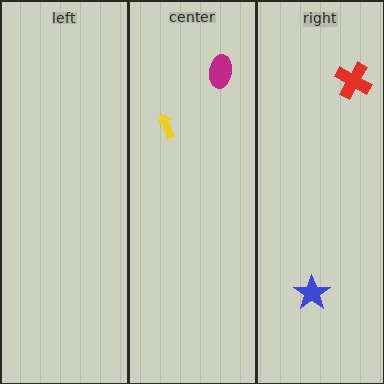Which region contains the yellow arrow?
The center region.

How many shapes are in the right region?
2.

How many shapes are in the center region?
2.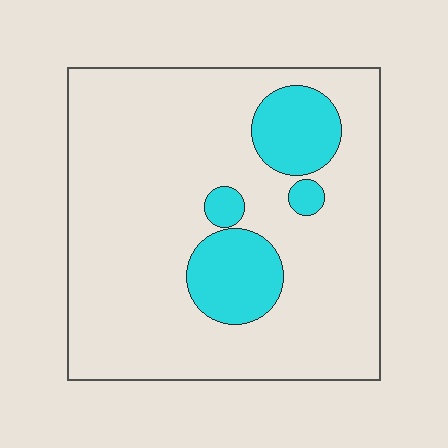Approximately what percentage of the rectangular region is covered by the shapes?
Approximately 15%.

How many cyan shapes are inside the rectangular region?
4.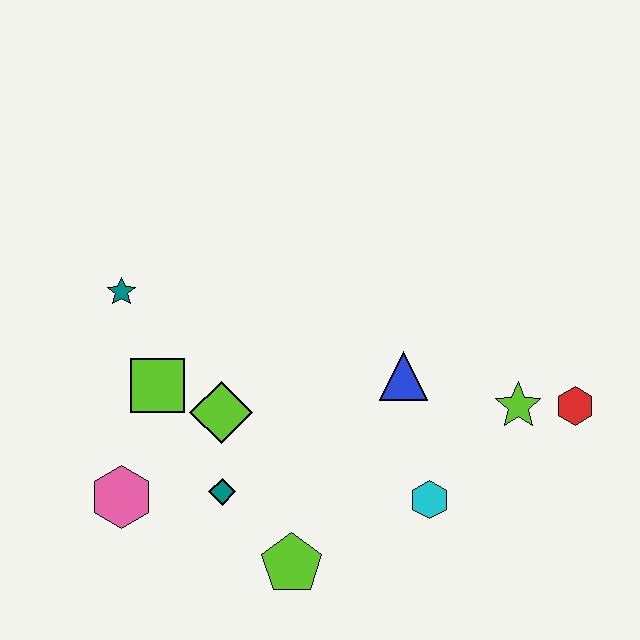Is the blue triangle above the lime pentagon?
Yes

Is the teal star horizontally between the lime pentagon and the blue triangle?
No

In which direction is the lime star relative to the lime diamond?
The lime star is to the right of the lime diamond.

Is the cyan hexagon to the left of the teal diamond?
No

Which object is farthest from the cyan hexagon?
The teal star is farthest from the cyan hexagon.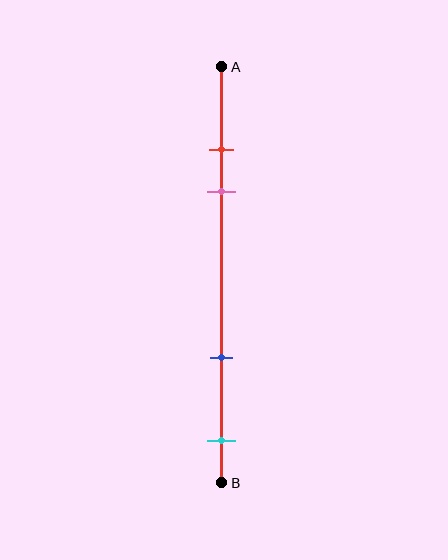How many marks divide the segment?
There are 4 marks dividing the segment.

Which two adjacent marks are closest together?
The red and pink marks are the closest adjacent pair.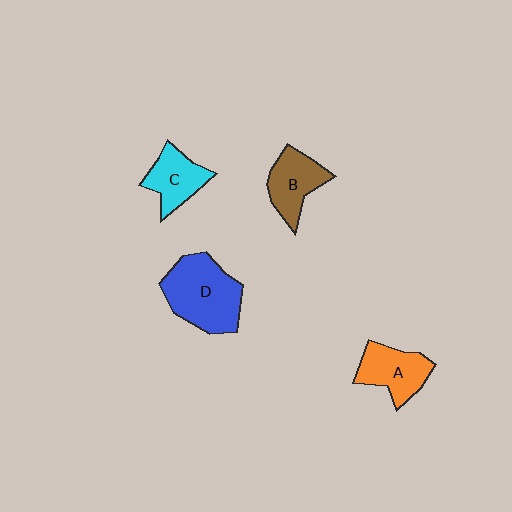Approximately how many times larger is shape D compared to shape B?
Approximately 1.6 times.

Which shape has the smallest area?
Shape C (cyan).